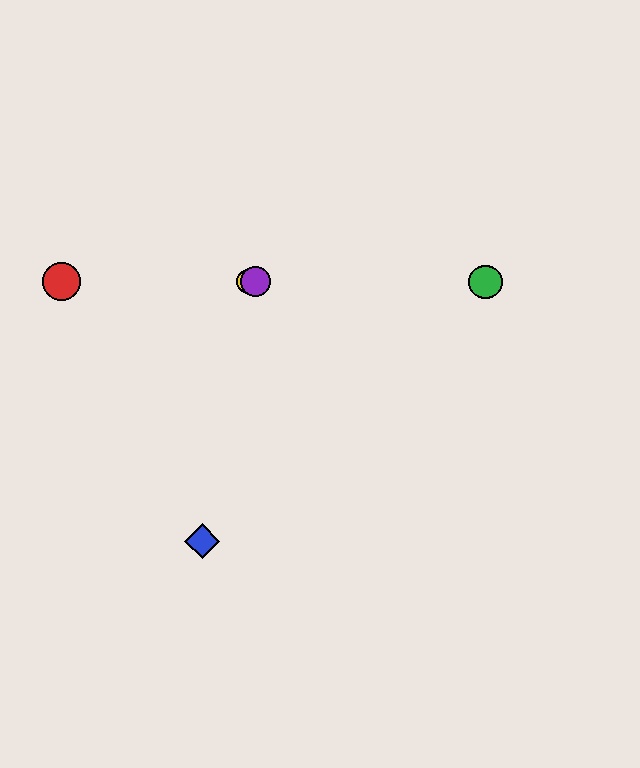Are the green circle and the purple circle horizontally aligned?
Yes, both are at y≈282.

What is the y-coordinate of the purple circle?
The purple circle is at y≈282.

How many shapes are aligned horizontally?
4 shapes (the red circle, the green circle, the yellow circle, the purple circle) are aligned horizontally.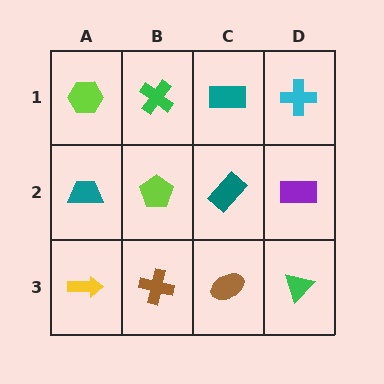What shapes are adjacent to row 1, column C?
A teal rectangle (row 2, column C), a green cross (row 1, column B), a cyan cross (row 1, column D).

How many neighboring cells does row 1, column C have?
3.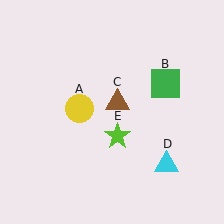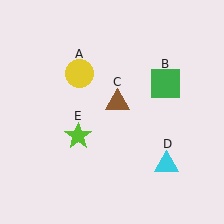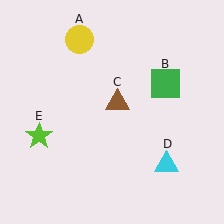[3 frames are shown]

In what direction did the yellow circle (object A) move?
The yellow circle (object A) moved up.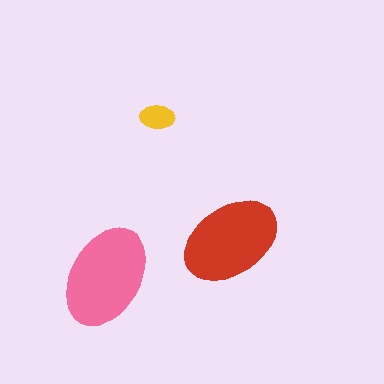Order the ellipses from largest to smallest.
the pink one, the red one, the yellow one.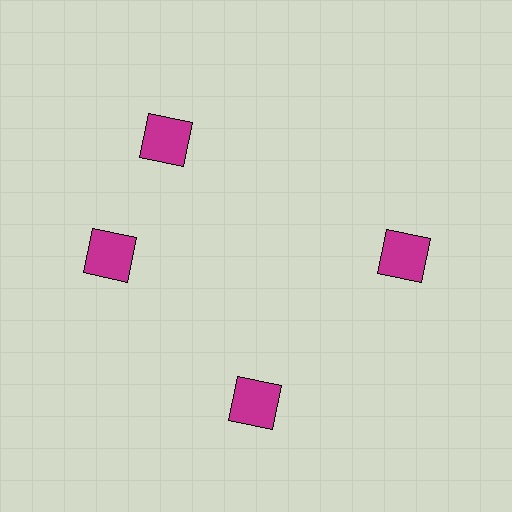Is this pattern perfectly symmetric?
No. The 4 magenta squares are arranged in a ring, but one element near the 12 o'clock position is rotated out of alignment along the ring, breaking the 4-fold rotational symmetry.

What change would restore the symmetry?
The symmetry would be restored by rotating it back into even spacing with its neighbors so that all 4 squares sit at equal angles and equal distance from the center.